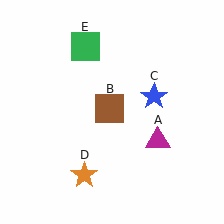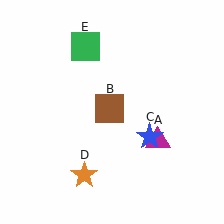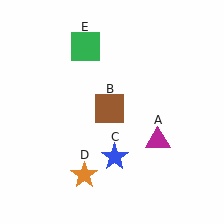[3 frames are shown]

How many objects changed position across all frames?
1 object changed position: blue star (object C).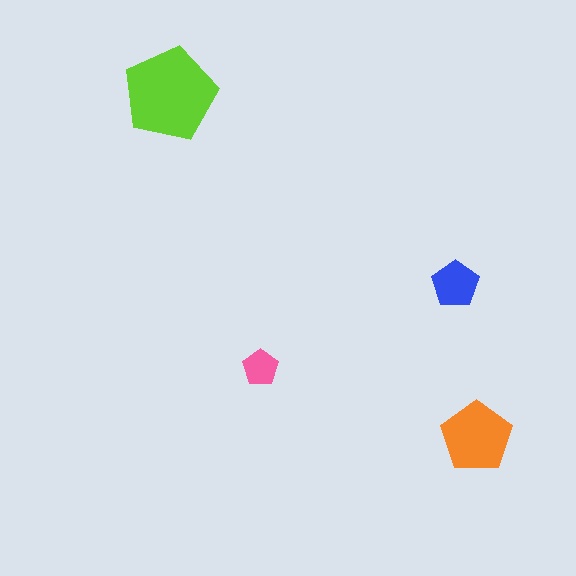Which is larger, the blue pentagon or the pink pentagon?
The blue one.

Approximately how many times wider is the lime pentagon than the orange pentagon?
About 1.5 times wider.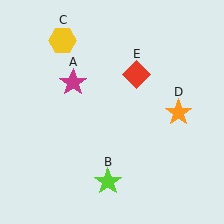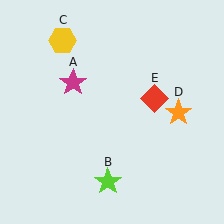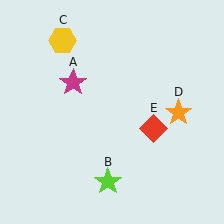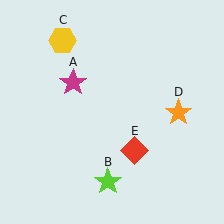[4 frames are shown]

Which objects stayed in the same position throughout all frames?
Magenta star (object A) and lime star (object B) and yellow hexagon (object C) and orange star (object D) remained stationary.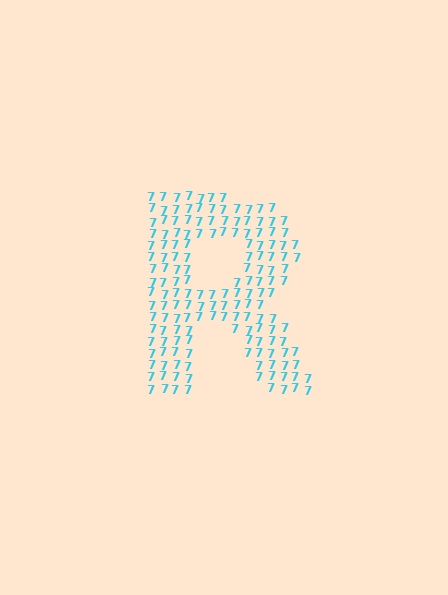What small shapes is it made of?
It is made of small digit 7's.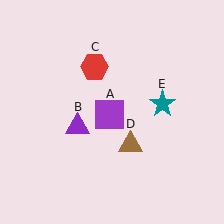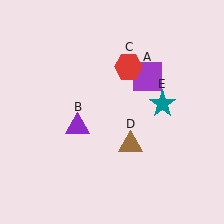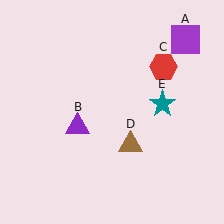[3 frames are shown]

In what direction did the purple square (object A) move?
The purple square (object A) moved up and to the right.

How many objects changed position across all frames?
2 objects changed position: purple square (object A), red hexagon (object C).